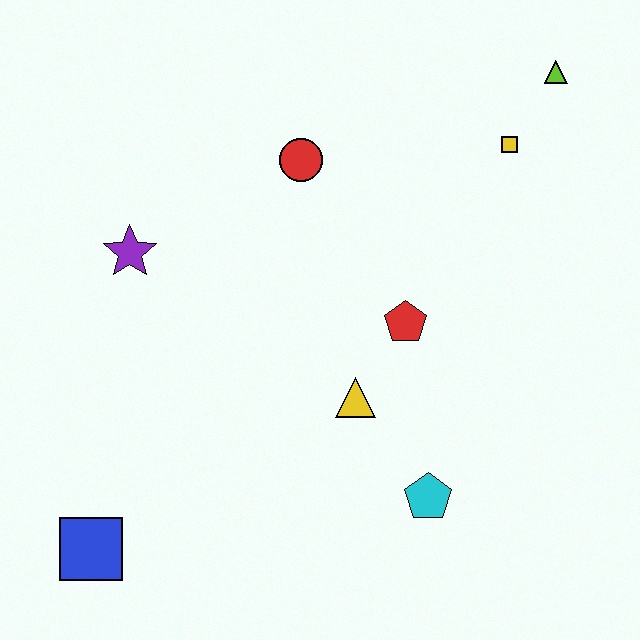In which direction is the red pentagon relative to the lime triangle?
The red pentagon is below the lime triangle.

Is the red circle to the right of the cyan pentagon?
No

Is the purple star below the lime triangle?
Yes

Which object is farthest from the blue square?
The lime triangle is farthest from the blue square.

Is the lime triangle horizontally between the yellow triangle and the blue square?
No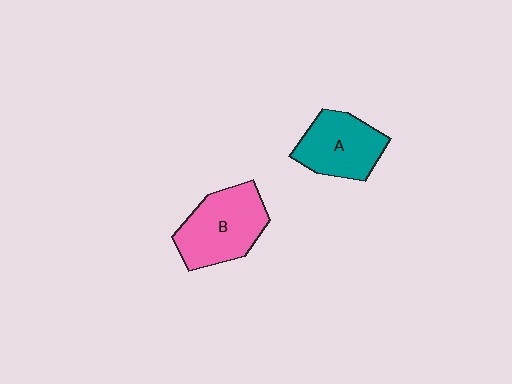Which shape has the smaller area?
Shape A (teal).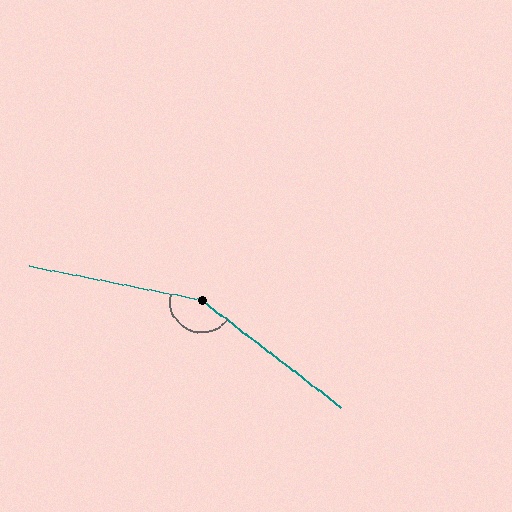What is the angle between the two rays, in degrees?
Approximately 154 degrees.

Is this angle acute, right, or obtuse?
It is obtuse.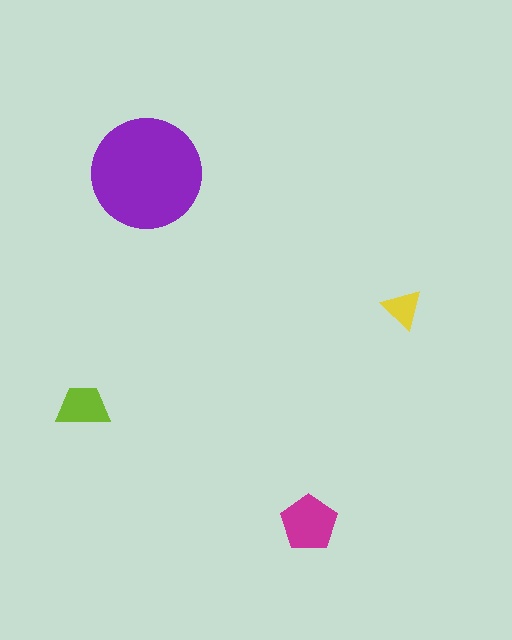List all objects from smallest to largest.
The yellow triangle, the lime trapezoid, the magenta pentagon, the purple circle.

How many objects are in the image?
There are 4 objects in the image.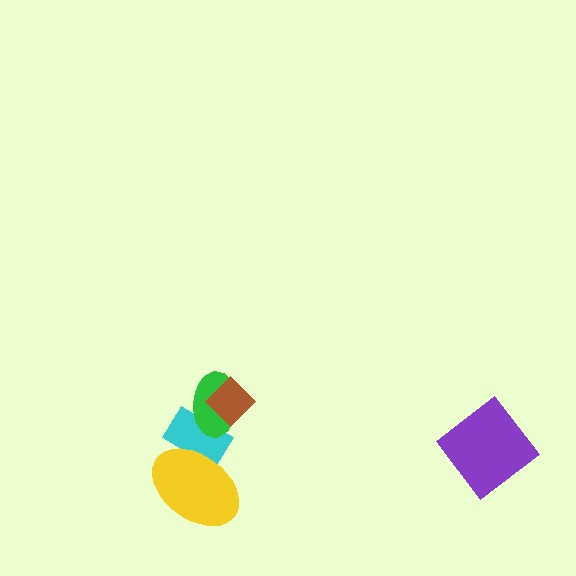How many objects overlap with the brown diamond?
2 objects overlap with the brown diamond.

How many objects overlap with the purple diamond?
0 objects overlap with the purple diamond.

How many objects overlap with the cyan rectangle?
3 objects overlap with the cyan rectangle.